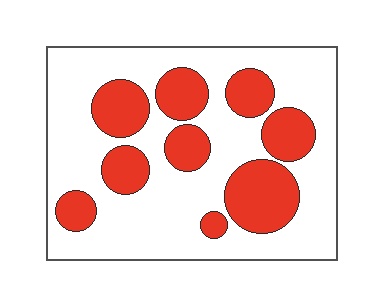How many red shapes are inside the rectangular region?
9.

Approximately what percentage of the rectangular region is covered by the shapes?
Approximately 30%.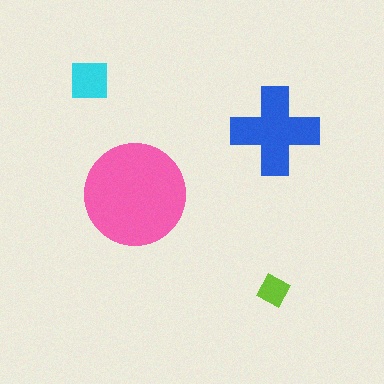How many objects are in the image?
There are 4 objects in the image.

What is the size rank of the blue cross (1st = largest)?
2nd.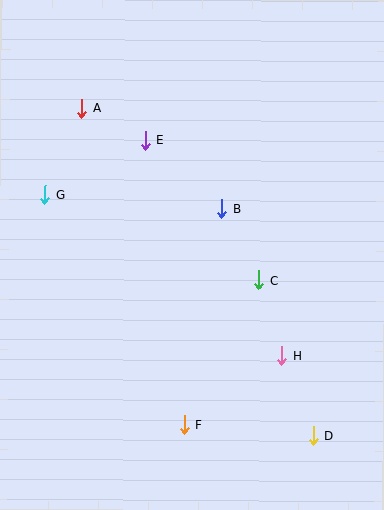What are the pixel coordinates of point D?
Point D is at (313, 436).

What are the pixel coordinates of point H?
Point H is at (282, 356).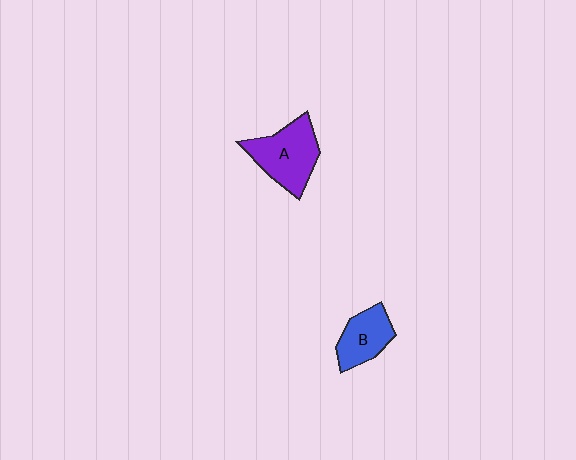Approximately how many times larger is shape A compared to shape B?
Approximately 1.4 times.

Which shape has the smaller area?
Shape B (blue).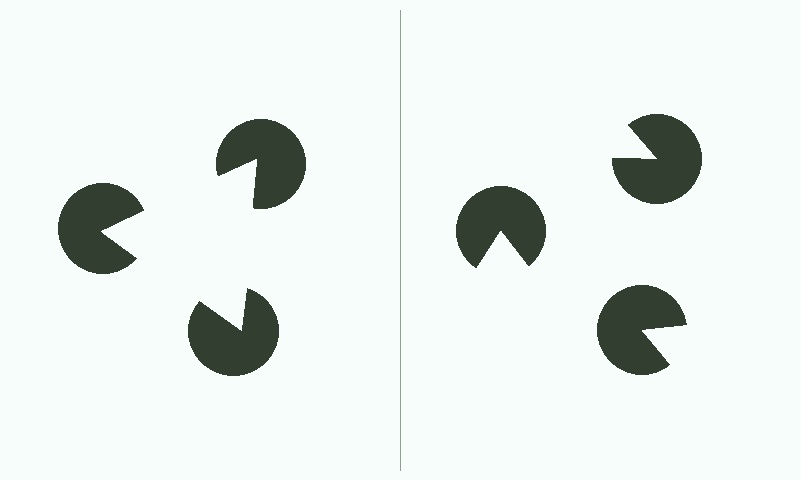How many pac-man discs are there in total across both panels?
6 — 3 on each side.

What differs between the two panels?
The pac-man discs are positioned identically on both sides; only the wedge orientations differ. On the left they align to a triangle; on the right they are misaligned.